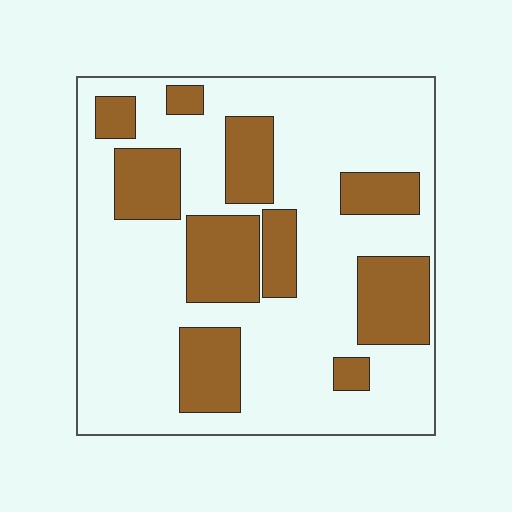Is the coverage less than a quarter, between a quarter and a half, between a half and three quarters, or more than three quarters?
Between a quarter and a half.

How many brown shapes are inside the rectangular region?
10.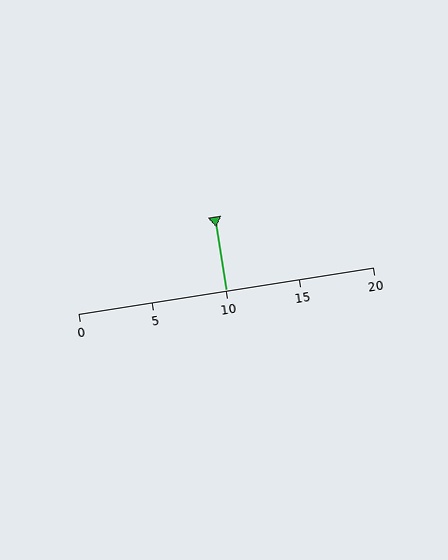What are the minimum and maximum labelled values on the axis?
The axis runs from 0 to 20.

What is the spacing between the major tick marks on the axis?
The major ticks are spaced 5 apart.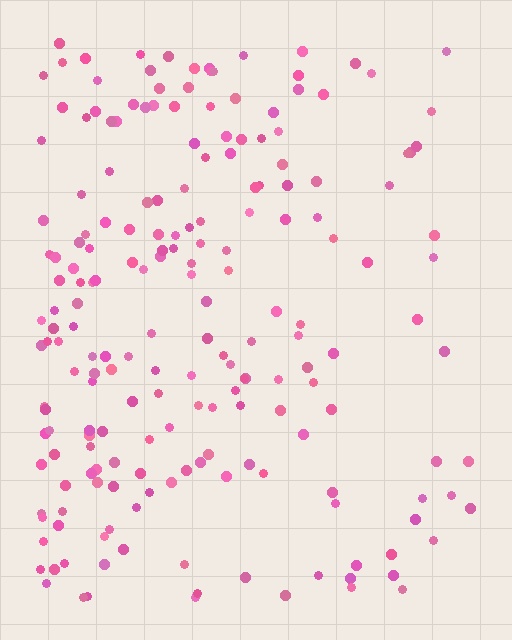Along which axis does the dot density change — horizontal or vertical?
Horizontal.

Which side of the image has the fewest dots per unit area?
The right.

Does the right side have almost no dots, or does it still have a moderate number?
Still a moderate number, just noticeably fewer than the left.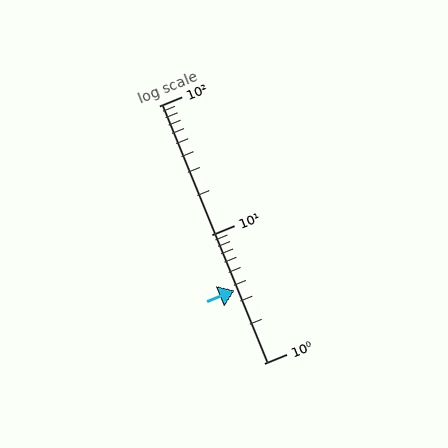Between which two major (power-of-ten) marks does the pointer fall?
The pointer is between 1 and 10.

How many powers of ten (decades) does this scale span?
The scale spans 2 decades, from 1 to 100.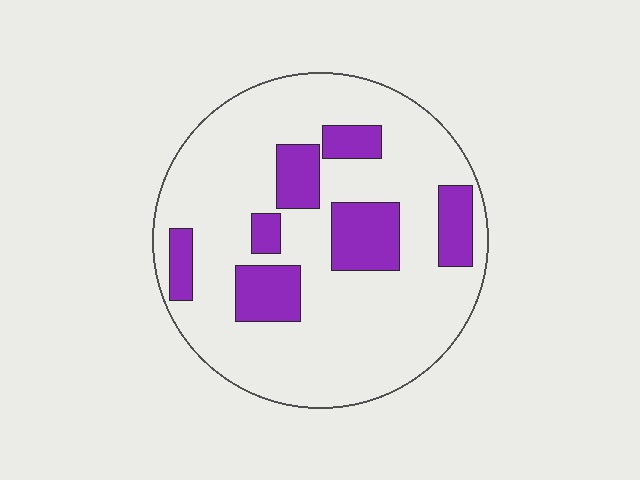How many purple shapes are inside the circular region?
7.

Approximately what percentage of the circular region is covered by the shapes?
Approximately 20%.